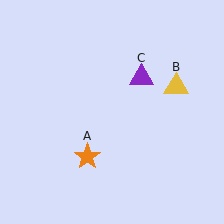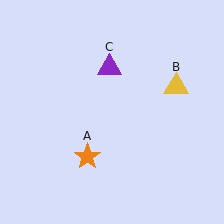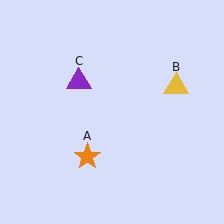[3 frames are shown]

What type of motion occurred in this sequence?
The purple triangle (object C) rotated counterclockwise around the center of the scene.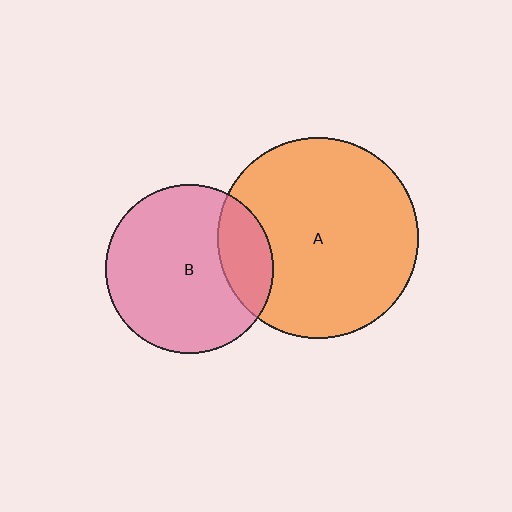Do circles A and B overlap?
Yes.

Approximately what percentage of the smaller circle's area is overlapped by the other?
Approximately 20%.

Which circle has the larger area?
Circle A (orange).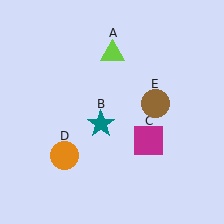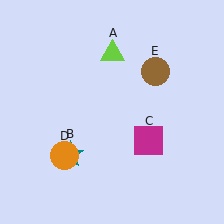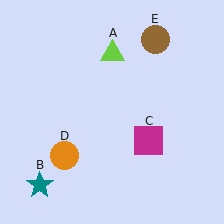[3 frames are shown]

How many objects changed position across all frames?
2 objects changed position: teal star (object B), brown circle (object E).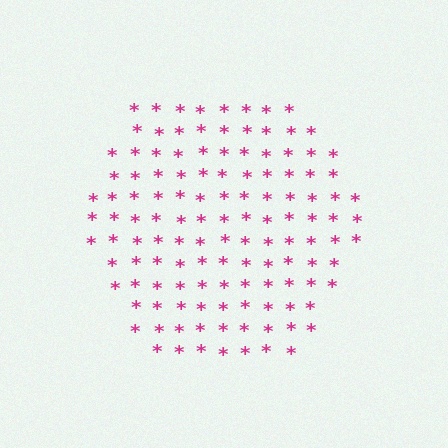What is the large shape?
The large shape is a hexagon.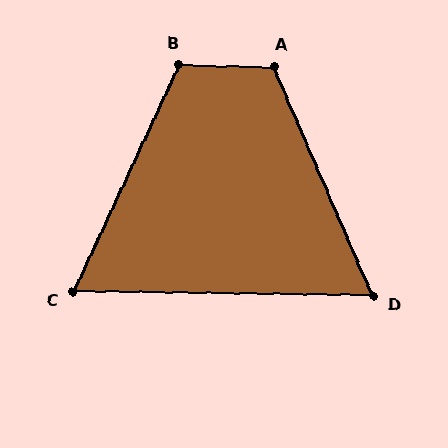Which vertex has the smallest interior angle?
C, at approximately 66 degrees.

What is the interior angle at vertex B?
Approximately 114 degrees (obtuse).